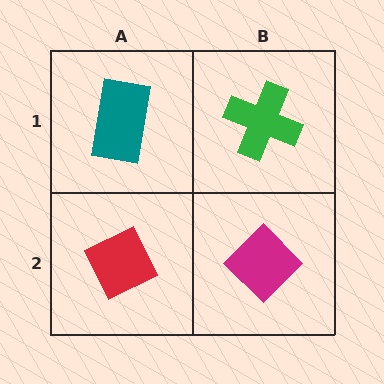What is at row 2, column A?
A red diamond.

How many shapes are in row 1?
2 shapes.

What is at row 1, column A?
A teal rectangle.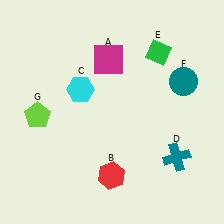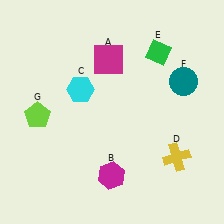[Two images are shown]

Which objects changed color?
B changed from red to magenta. D changed from teal to yellow.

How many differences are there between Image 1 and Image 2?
There are 2 differences between the two images.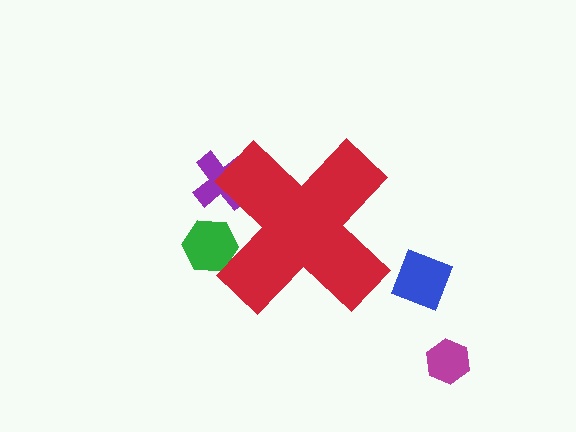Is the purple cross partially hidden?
Yes, the purple cross is partially hidden behind the red cross.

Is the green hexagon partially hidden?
Yes, the green hexagon is partially hidden behind the red cross.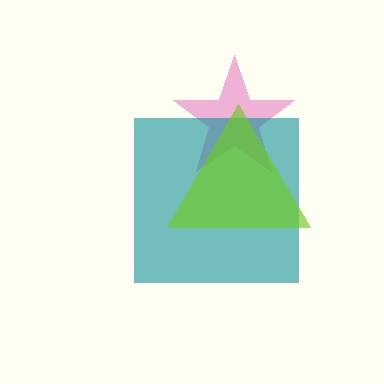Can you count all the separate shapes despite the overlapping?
Yes, there are 3 separate shapes.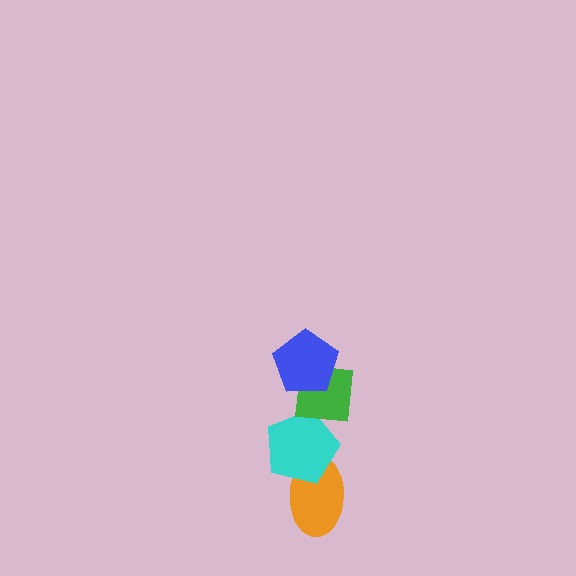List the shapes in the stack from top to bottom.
From top to bottom: the blue pentagon, the green square, the cyan pentagon, the orange ellipse.